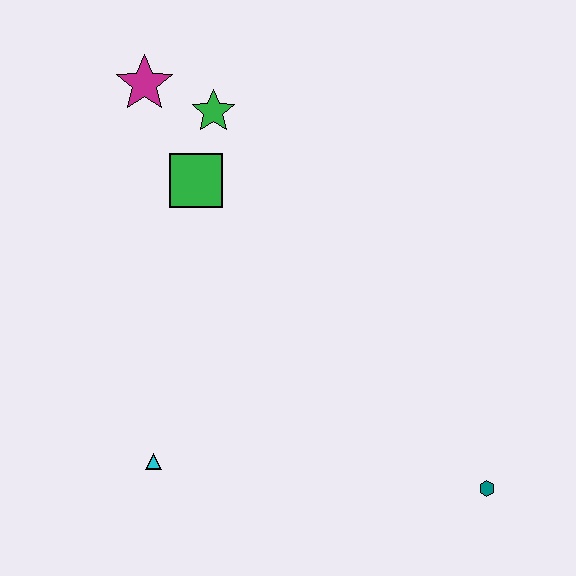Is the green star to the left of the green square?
No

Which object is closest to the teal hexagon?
The cyan triangle is closest to the teal hexagon.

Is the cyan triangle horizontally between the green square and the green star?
No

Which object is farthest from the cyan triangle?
The magenta star is farthest from the cyan triangle.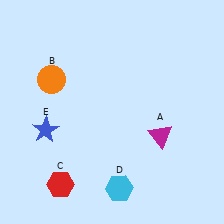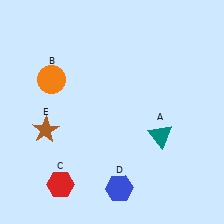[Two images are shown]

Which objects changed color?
A changed from magenta to teal. D changed from cyan to blue. E changed from blue to brown.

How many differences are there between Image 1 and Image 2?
There are 3 differences between the two images.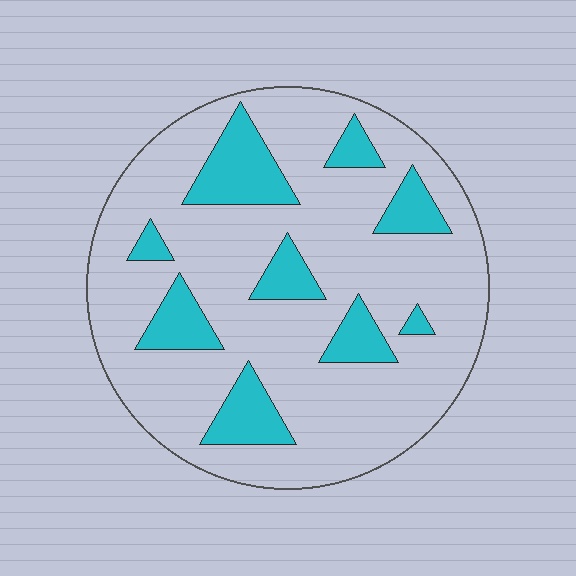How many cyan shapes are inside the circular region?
9.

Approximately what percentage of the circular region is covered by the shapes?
Approximately 20%.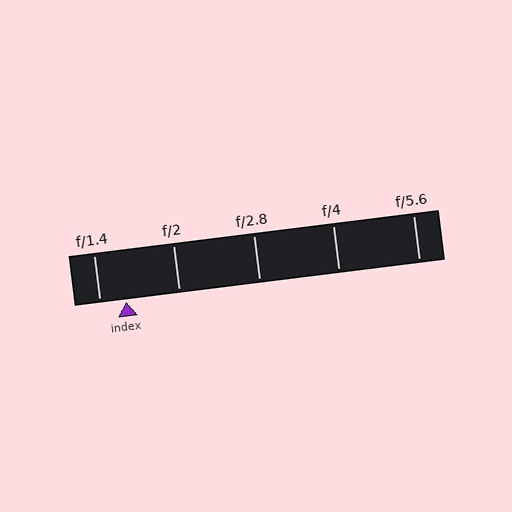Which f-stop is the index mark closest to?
The index mark is closest to f/1.4.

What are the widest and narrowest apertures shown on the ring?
The widest aperture shown is f/1.4 and the narrowest is f/5.6.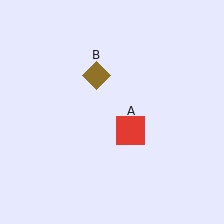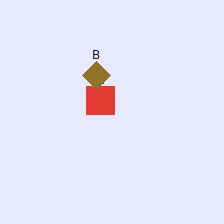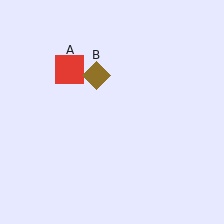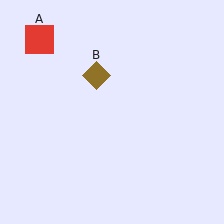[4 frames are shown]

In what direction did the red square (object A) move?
The red square (object A) moved up and to the left.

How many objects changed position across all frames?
1 object changed position: red square (object A).